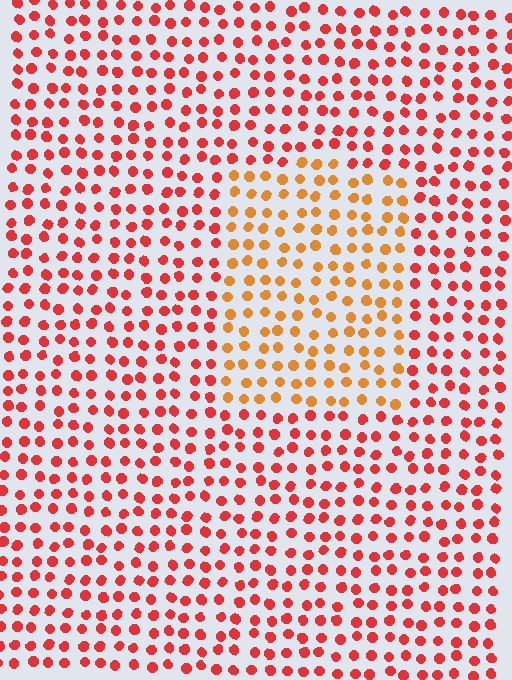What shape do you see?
I see a rectangle.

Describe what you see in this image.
The image is filled with small red elements in a uniform arrangement. A rectangle-shaped region is visible where the elements are tinted to a slightly different hue, forming a subtle color boundary.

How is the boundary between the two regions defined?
The boundary is defined purely by a slight shift in hue (about 33 degrees). Spacing, size, and orientation are identical on both sides.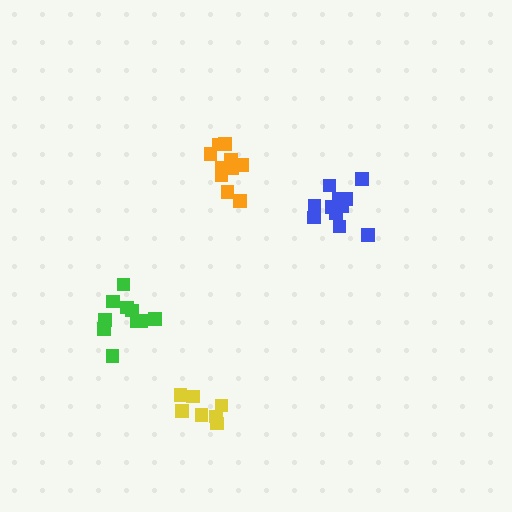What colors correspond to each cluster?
The clusters are colored: green, yellow, orange, blue.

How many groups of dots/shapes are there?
There are 4 groups.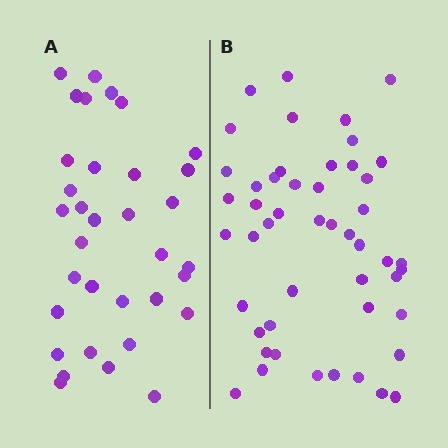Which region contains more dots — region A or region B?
Region B (the right region) has more dots.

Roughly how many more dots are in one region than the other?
Region B has approximately 15 more dots than region A.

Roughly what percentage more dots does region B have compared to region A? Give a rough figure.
About 45% more.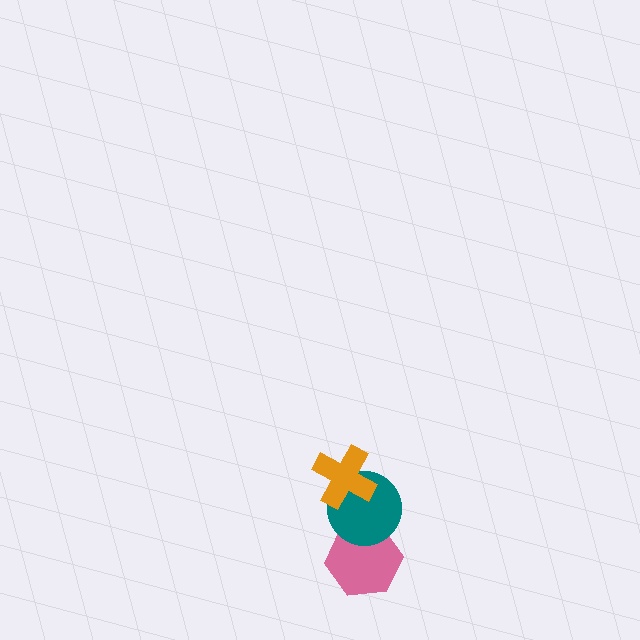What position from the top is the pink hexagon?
The pink hexagon is 3rd from the top.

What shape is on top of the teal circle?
The orange cross is on top of the teal circle.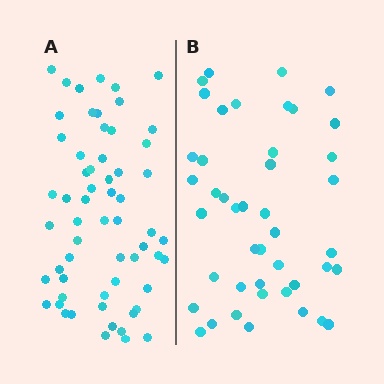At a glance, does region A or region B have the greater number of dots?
Region A (the left region) has more dots.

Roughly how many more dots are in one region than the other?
Region A has approximately 15 more dots than region B.